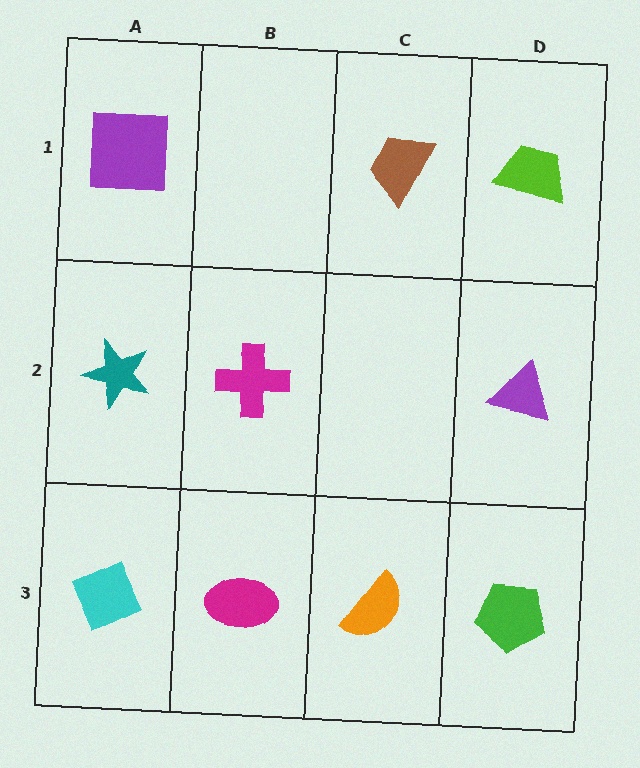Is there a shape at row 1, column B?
No, that cell is empty.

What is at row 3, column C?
An orange semicircle.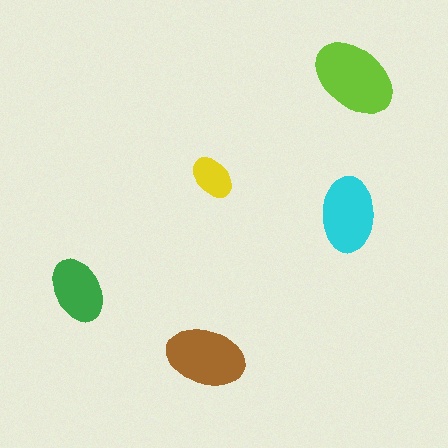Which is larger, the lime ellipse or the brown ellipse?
The lime one.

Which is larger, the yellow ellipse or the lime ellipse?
The lime one.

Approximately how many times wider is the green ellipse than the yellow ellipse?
About 1.5 times wider.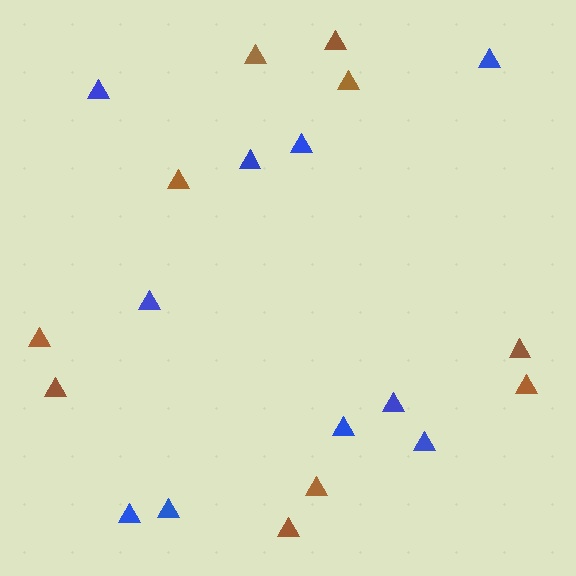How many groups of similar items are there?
There are 2 groups: one group of brown triangles (10) and one group of blue triangles (10).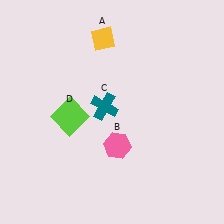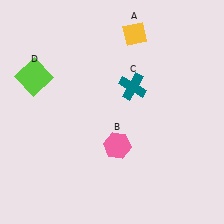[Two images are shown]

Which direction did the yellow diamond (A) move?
The yellow diamond (A) moved right.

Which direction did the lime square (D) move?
The lime square (D) moved up.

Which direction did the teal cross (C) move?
The teal cross (C) moved right.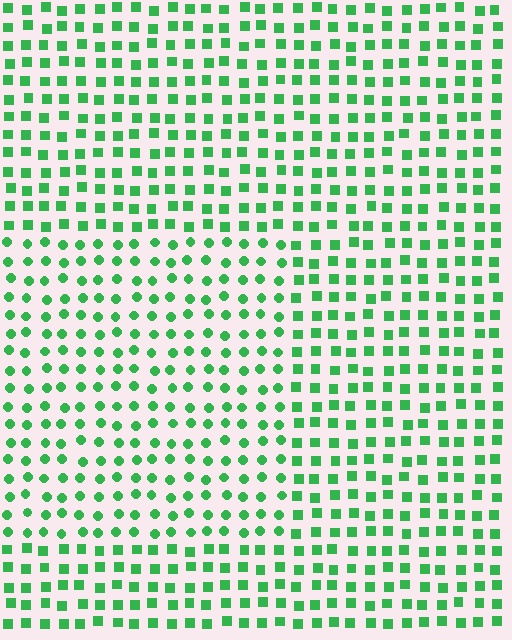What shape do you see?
I see a rectangle.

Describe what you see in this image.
The image is filled with small green elements arranged in a uniform grid. A rectangle-shaped region contains circles, while the surrounding area contains squares. The boundary is defined purely by the change in element shape.